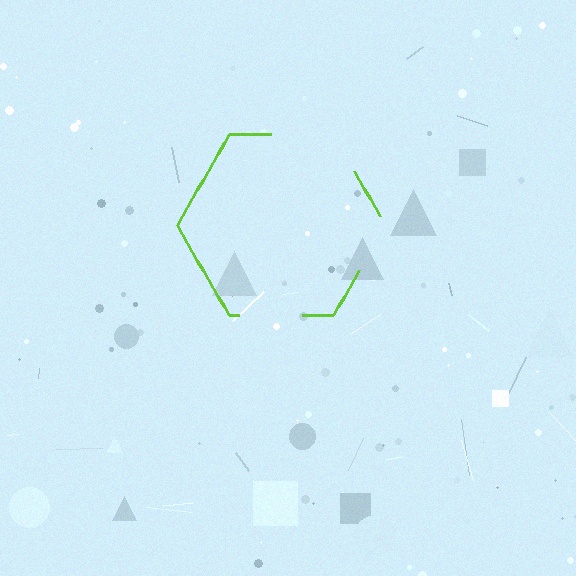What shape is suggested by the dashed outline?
The dashed outline suggests a hexagon.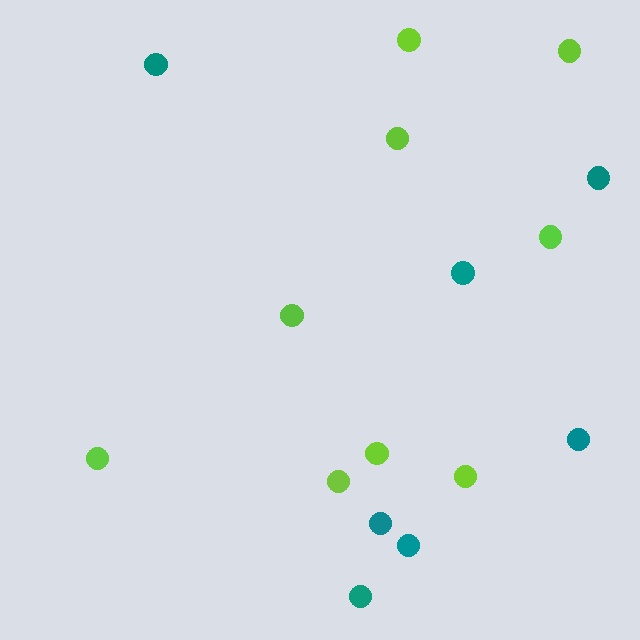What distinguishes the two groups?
There are 2 groups: one group of lime circles (9) and one group of teal circles (7).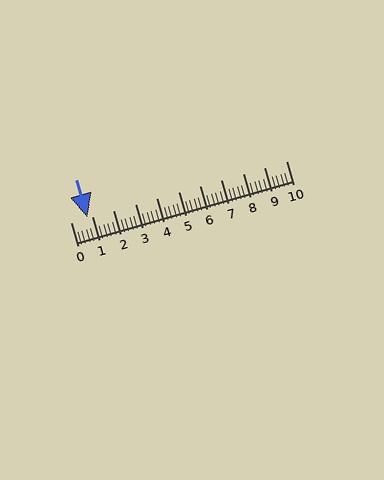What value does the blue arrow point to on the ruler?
The blue arrow points to approximately 0.8.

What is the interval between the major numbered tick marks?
The major tick marks are spaced 1 units apart.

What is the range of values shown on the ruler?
The ruler shows values from 0 to 10.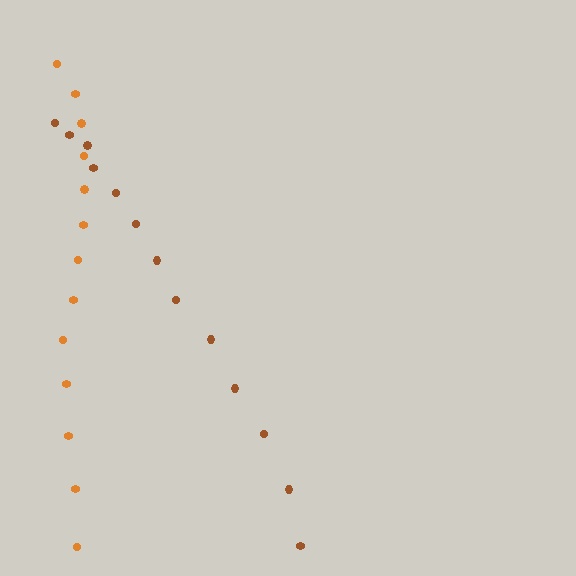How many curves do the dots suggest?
There are 2 distinct paths.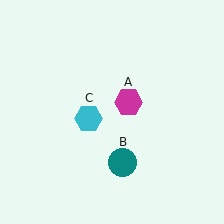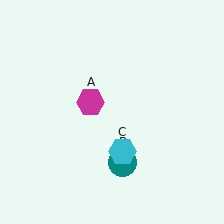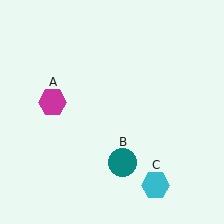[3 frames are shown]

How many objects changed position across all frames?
2 objects changed position: magenta hexagon (object A), cyan hexagon (object C).